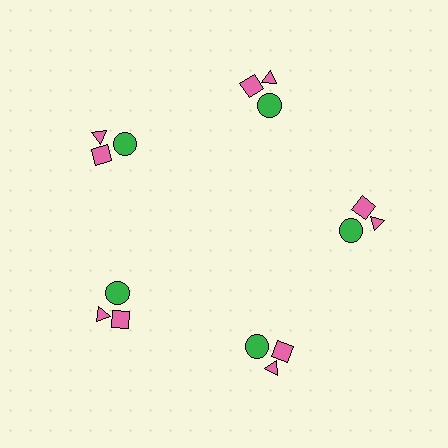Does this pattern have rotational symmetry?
Yes, this pattern has 5-fold rotational symmetry. It looks the same after rotating 72 degrees around the center.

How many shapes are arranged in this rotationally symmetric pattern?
There are 15 shapes, arranged in 5 groups of 3.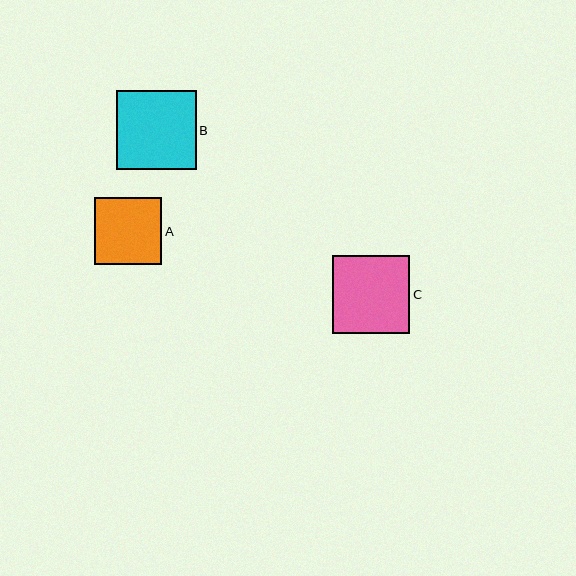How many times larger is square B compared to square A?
Square B is approximately 1.2 times the size of square A.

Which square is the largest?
Square B is the largest with a size of approximately 80 pixels.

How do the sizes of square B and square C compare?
Square B and square C are approximately the same size.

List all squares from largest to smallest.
From largest to smallest: B, C, A.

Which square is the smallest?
Square A is the smallest with a size of approximately 67 pixels.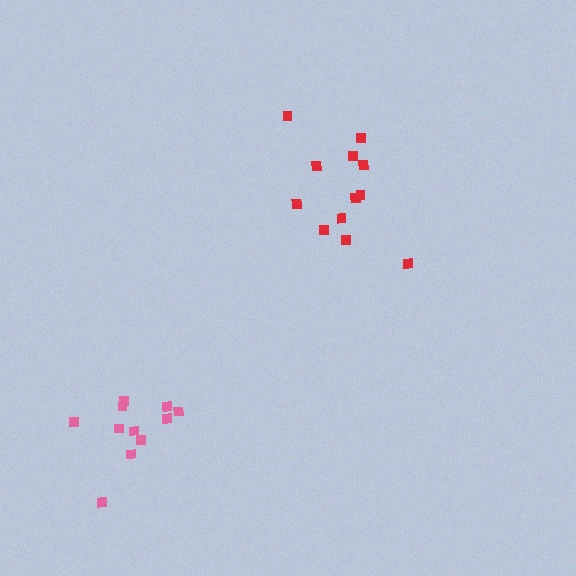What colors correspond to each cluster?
The clusters are colored: pink, red.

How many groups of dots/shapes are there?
There are 2 groups.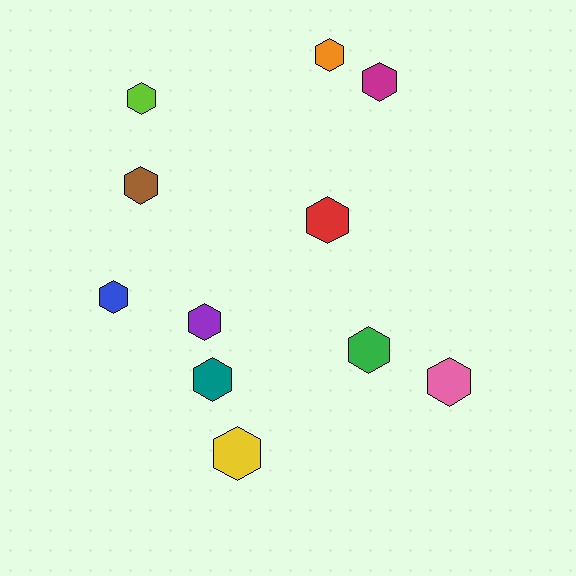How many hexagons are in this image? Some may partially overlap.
There are 11 hexagons.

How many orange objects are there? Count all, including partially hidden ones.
There is 1 orange object.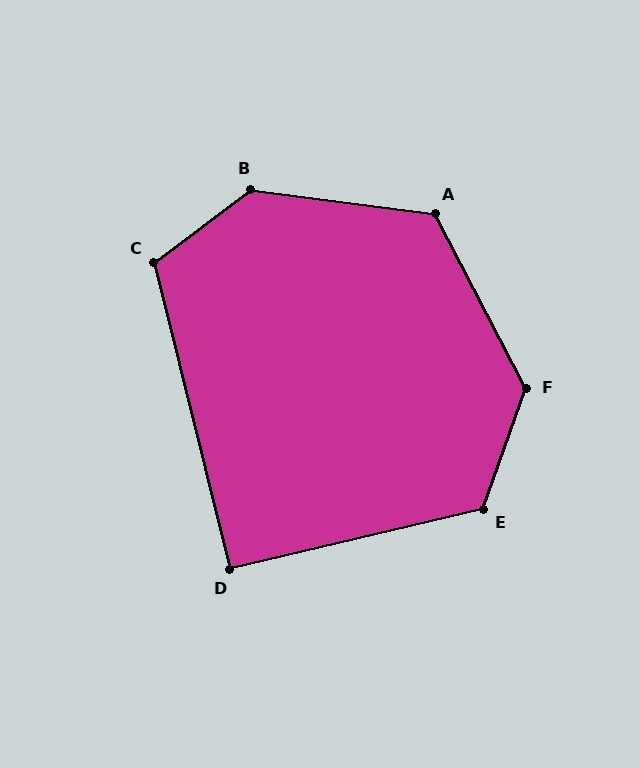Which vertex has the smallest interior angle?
D, at approximately 91 degrees.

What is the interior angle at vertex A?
Approximately 125 degrees (obtuse).